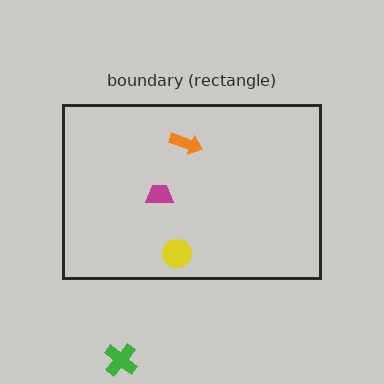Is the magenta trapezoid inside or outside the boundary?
Inside.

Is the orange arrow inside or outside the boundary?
Inside.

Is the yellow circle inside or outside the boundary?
Inside.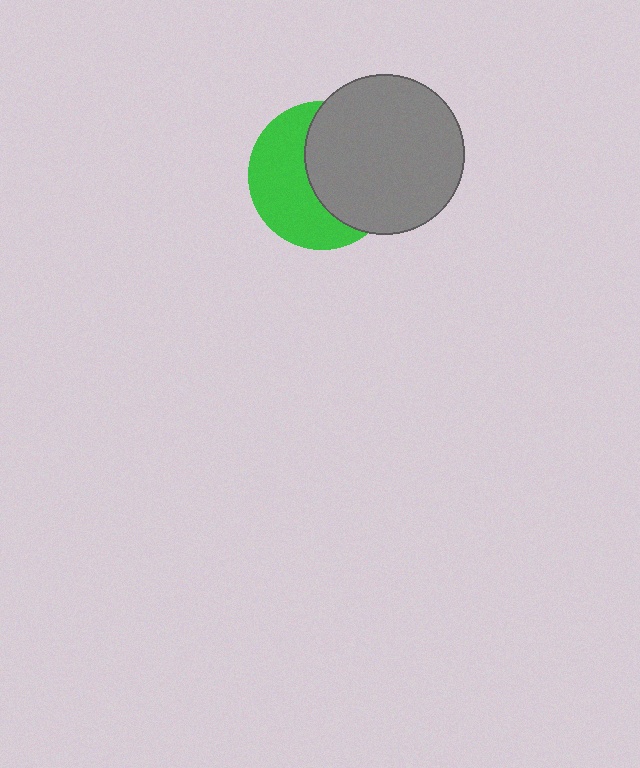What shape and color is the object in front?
The object in front is a gray circle.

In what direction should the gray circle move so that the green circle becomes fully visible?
The gray circle should move right. That is the shortest direction to clear the overlap and leave the green circle fully visible.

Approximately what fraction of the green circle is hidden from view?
Roughly 51% of the green circle is hidden behind the gray circle.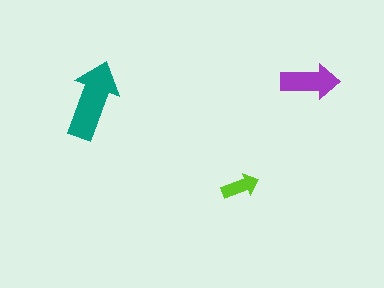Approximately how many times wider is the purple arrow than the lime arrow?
About 1.5 times wider.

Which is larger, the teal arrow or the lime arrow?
The teal one.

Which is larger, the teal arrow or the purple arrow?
The teal one.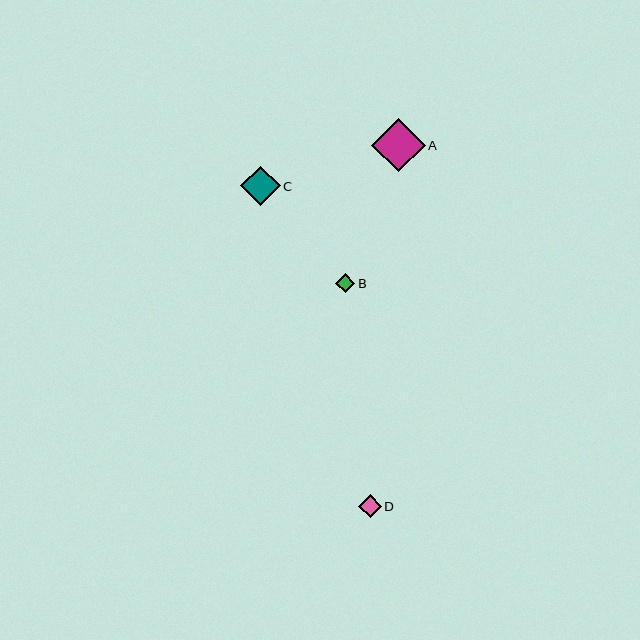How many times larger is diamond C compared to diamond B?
Diamond C is approximately 2.1 times the size of diamond B.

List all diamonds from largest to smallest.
From largest to smallest: A, C, D, B.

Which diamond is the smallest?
Diamond B is the smallest with a size of approximately 19 pixels.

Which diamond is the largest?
Diamond A is the largest with a size of approximately 54 pixels.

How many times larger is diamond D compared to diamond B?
Diamond D is approximately 1.2 times the size of diamond B.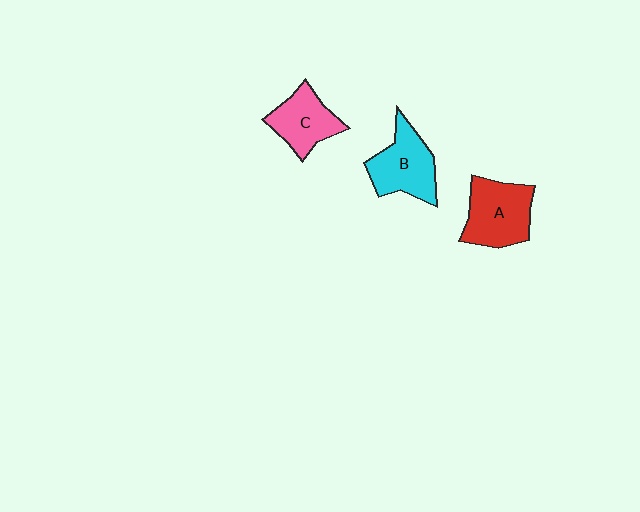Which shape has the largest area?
Shape A (red).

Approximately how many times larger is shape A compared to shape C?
Approximately 1.3 times.